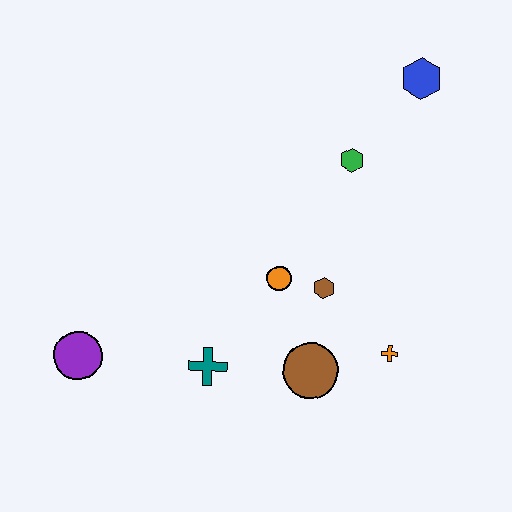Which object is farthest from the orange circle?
The blue hexagon is farthest from the orange circle.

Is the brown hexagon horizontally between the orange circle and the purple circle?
No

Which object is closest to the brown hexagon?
The orange circle is closest to the brown hexagon.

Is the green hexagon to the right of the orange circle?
Yes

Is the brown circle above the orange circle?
No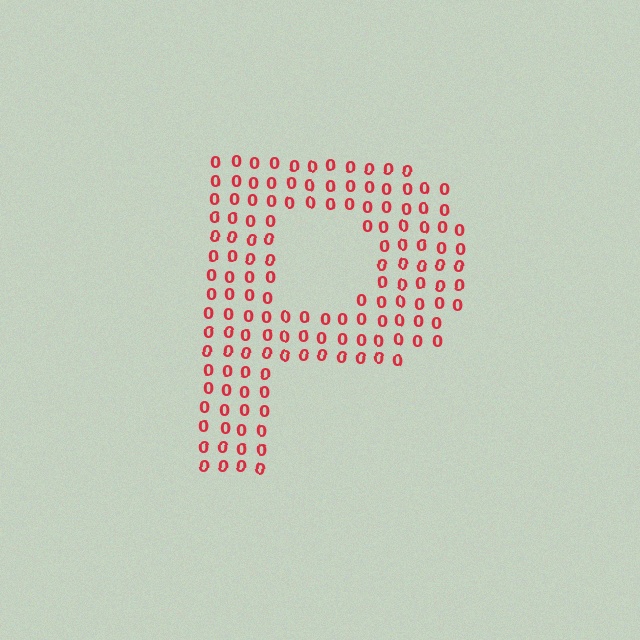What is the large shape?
The large shape is the letter P.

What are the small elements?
The small elements are digit 0's.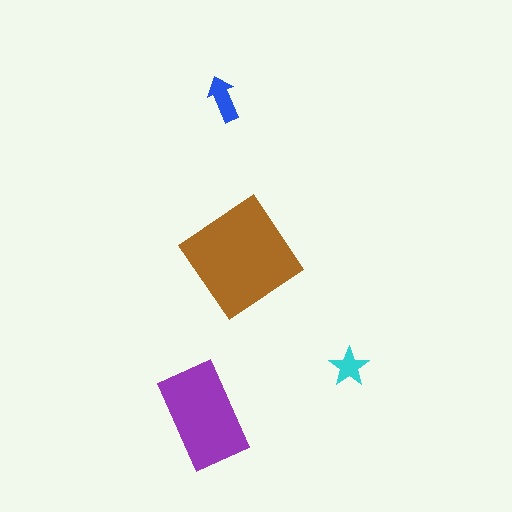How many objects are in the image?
There are 4 objects in the image.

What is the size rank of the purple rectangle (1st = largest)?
2nd.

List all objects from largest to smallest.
The brown diamond, the purple rectangle, the blue arrow, the cyan star.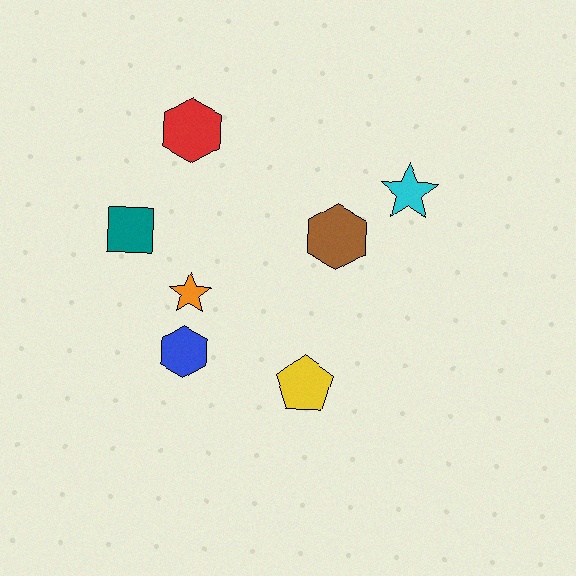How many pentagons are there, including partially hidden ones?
There is 1 pentagon.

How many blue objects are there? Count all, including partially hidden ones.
There is 1 blue object.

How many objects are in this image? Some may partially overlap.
There are 7 objects.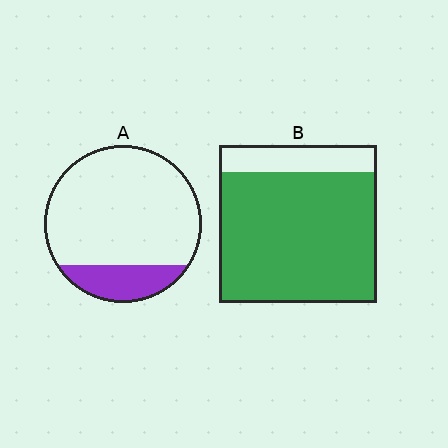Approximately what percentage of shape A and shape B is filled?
A is approximately 20% and B is approximately 85%.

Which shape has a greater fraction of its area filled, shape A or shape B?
Shape B.